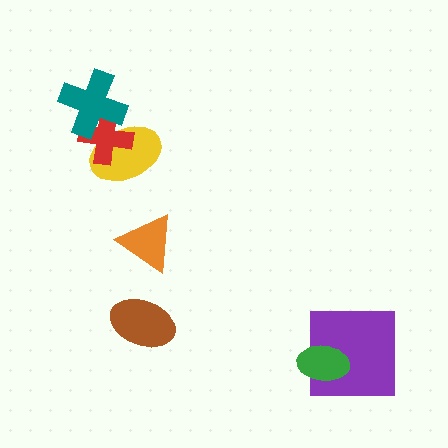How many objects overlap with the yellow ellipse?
2 objects overlap with the yellow ellipse.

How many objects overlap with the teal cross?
2 objects overlap with the teal cross.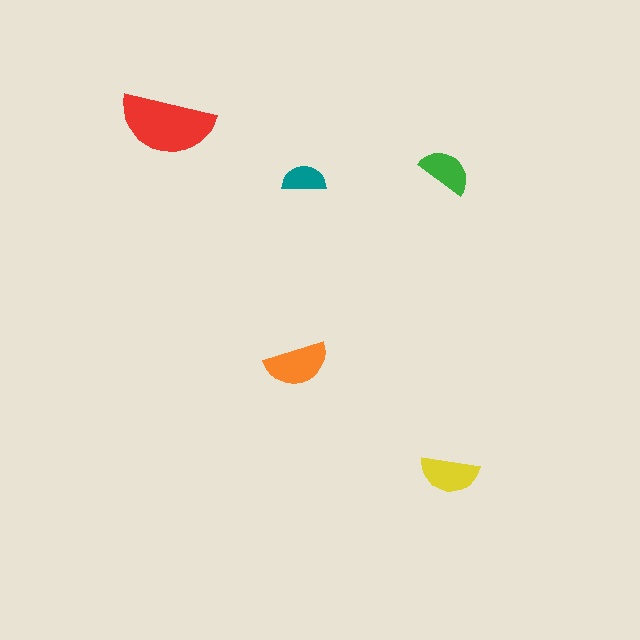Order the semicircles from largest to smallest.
the red one, the orange one, the yellow one, the green one, the teal one.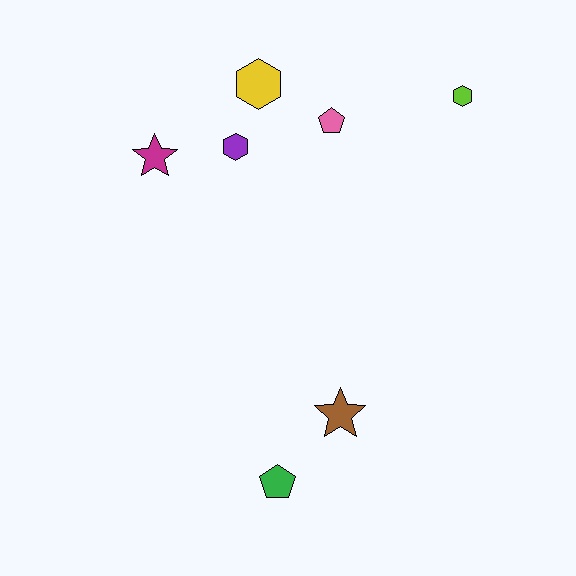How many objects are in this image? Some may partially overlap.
There are 7 objects.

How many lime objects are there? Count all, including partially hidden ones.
There is 1 lime object.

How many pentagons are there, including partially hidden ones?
There are 2 pentagons.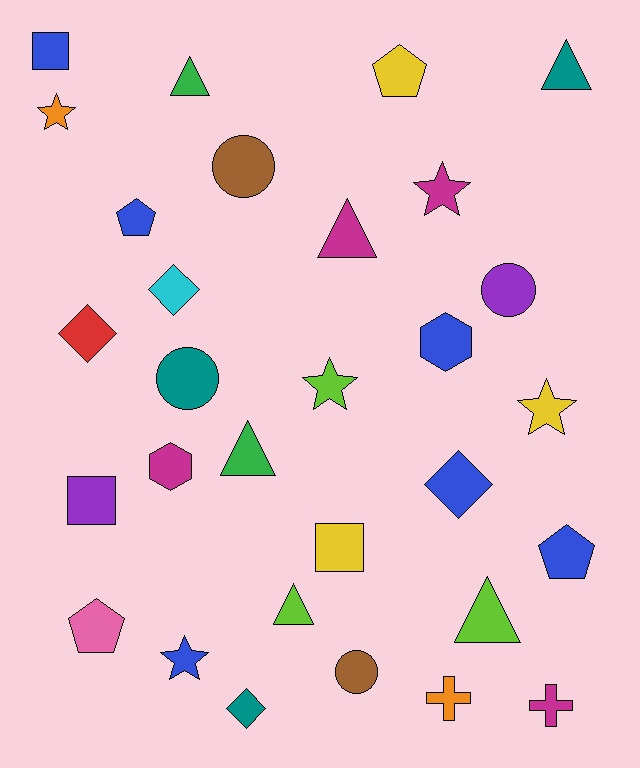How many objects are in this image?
There are 30 objects.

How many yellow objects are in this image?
There are 3 yellow objects.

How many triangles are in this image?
There are 6 triangles.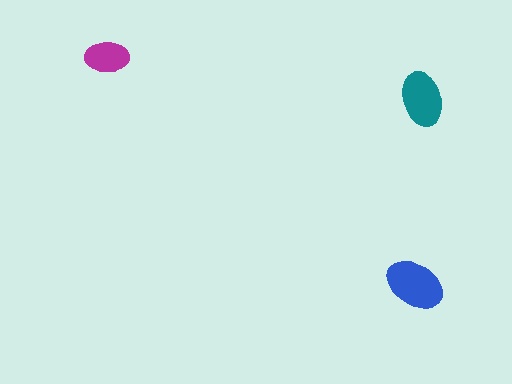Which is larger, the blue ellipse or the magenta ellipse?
The blue one.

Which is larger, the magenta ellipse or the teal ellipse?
The teal one.